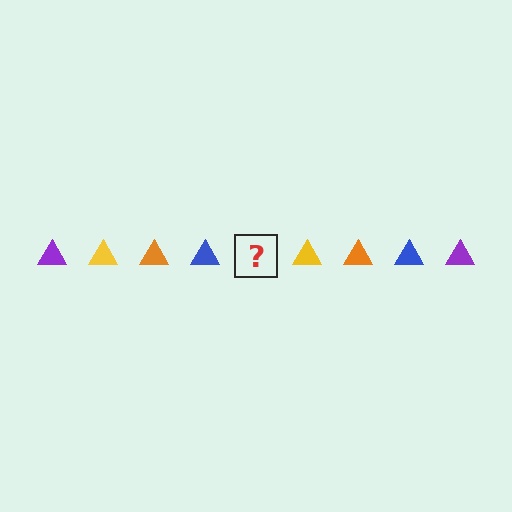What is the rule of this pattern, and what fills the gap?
The rule is that the pattern cycles through purple, yellow, orange, blue triangles. The gap should be filled with a purple triangle.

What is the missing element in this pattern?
The missing element is a purple triangle.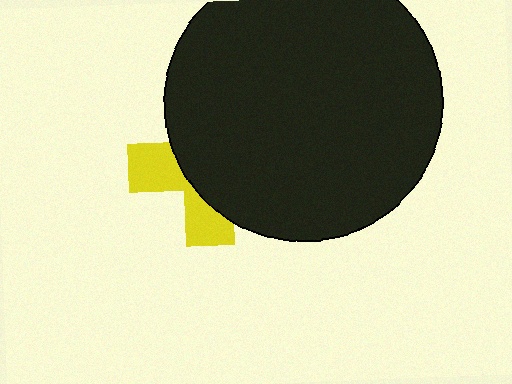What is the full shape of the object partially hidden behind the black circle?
The partially hidden object is a yellow cross.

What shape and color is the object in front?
The object in front is a black circle.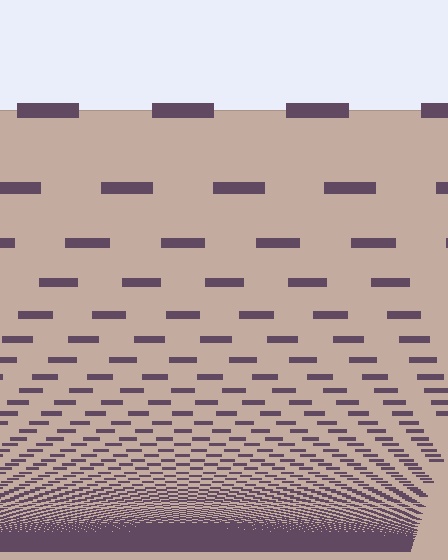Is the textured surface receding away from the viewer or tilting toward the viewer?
The surface appears to tilt toward the viewer. Texture elements get larger and sparser toward the top.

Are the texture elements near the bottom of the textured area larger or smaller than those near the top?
Smaller. The gradient is inverted — elements near the bottom are smaller and denser.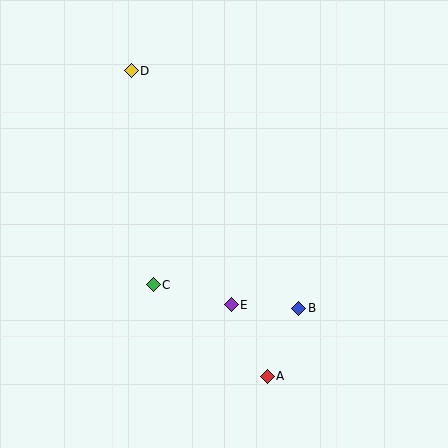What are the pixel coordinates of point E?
Point E is at (231, 305).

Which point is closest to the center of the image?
Point E at (231, 305) is closest to the center.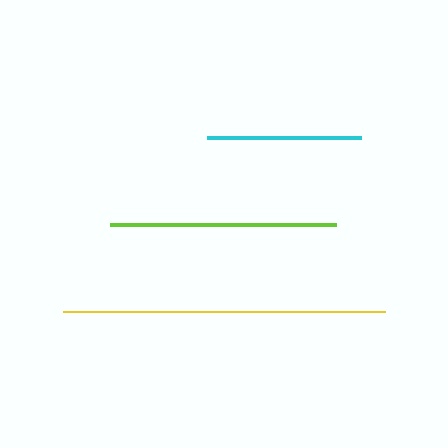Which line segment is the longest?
The yellow line is the longest at approximately 323 pixels.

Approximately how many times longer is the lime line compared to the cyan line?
The lime line is approximately 1.5 times the length of the cyan line.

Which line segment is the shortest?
The cyan line is the shortest at approximately 154 pixels.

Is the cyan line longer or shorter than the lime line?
The lime line is longer than the cyan line.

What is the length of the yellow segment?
The yellow segment is approximately 323 pixels long.